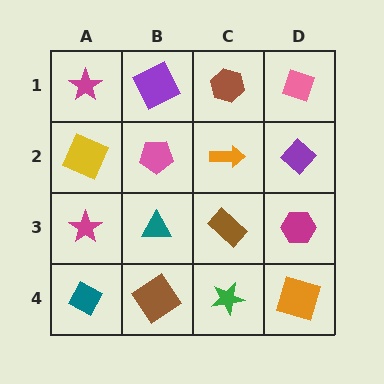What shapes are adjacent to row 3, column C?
An orange arrow (row 2, column C), a green star (row 4, column C), a teal triangle (row 3, column B), a magenta hexagon (row 3, column D).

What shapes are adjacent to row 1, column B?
A pink pentagon (row 2, column B), a magenta star (row 1, column A), a brown hexagon (row 1, column C).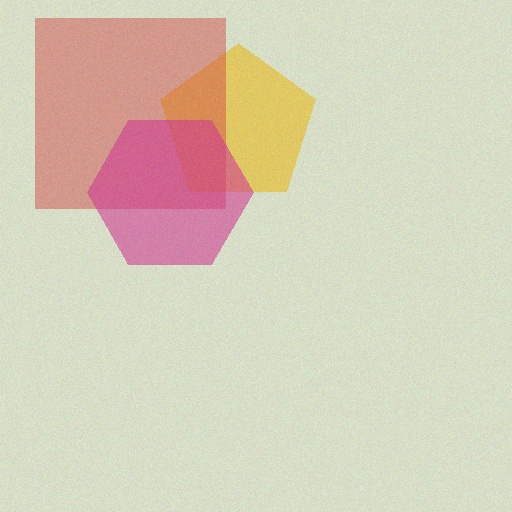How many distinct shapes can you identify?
There are 3 distinct shapes: a yellow pentagon, a red square, a magenta hexagon.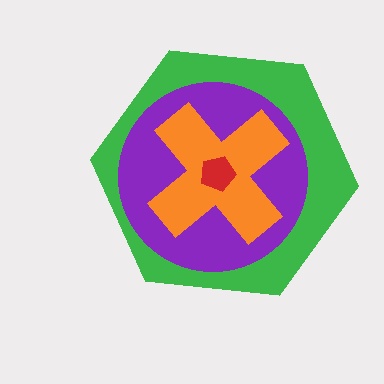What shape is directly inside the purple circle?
The orange cross.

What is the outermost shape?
The green hexagon.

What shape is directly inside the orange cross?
The red pentagon.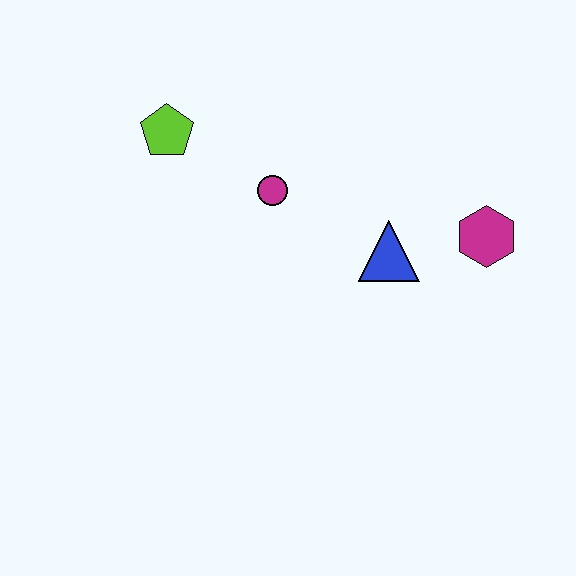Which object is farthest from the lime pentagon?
The magenta hexagon is farthest from the lime pentagon.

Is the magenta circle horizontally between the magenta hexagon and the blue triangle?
No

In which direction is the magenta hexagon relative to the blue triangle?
The magenta hexagon is to the right of the blue triangle.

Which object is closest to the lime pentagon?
The magenta circle is closest to the lime pentagon.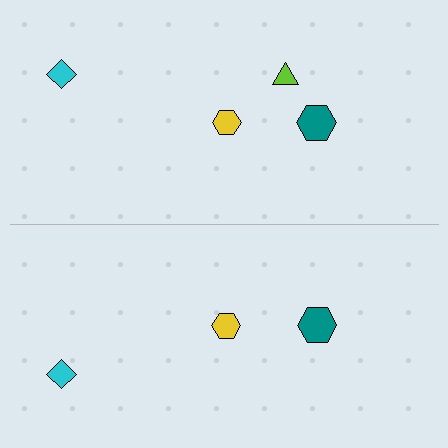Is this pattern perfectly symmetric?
No, the pattern is not perfectly symmetric. A lime triangle is missing from the bottom side.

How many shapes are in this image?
There are 7 shapes in this image.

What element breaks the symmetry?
A lime triangle is missing from the bottom side.